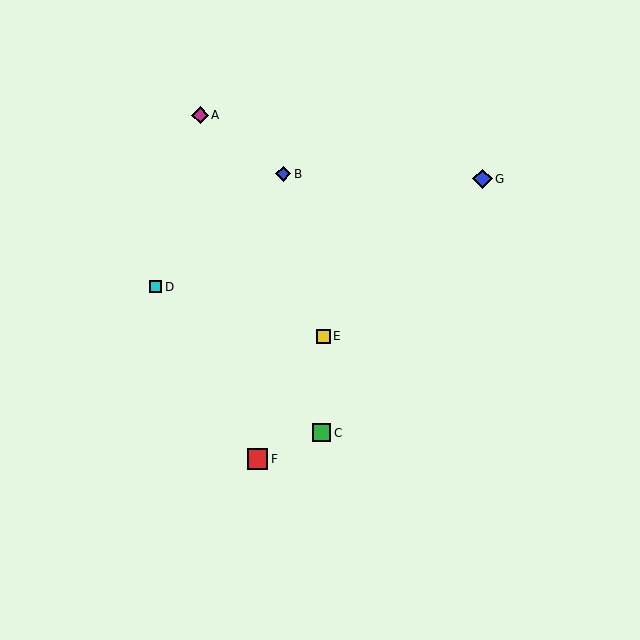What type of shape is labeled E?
Shape E is a yellow square.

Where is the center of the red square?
The center of the red square is at (258, 459).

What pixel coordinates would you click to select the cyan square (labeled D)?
Click at (156, 287) to select the cyan square D.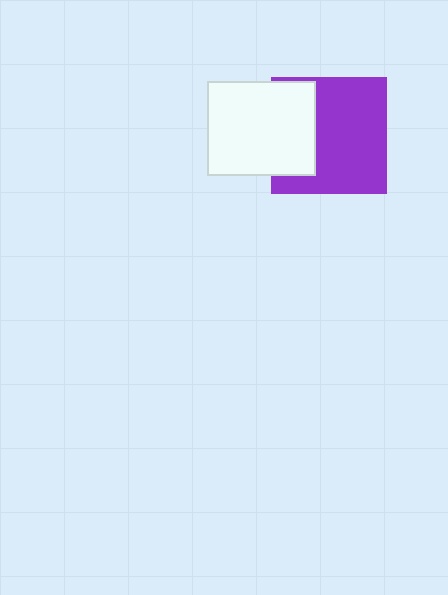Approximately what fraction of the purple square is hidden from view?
Roughly 31% of the purple square is hidden behind the white rectangle.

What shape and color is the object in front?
The object in front is a white rectangle.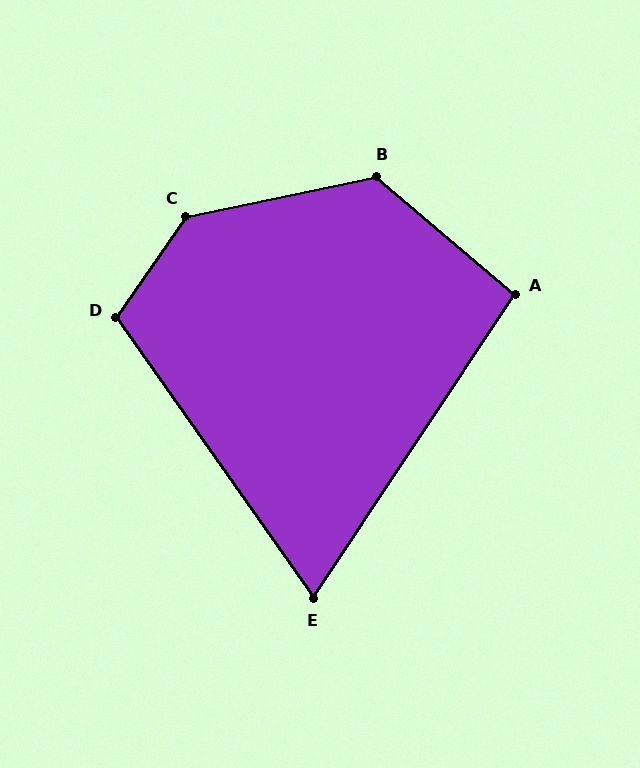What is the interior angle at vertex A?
Approximately 97 degrees (obtuse).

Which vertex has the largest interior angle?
C, at approximately 136 degrees.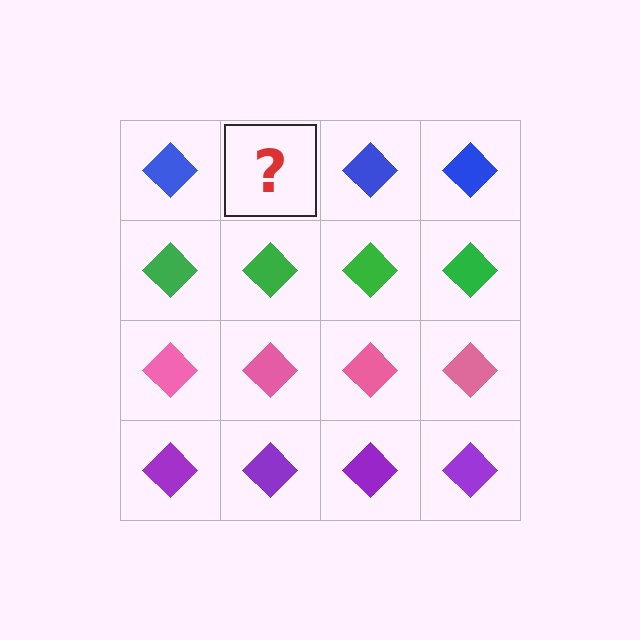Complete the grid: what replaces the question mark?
The question mark should be replaced with a blue diamond.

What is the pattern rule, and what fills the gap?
The rule is that each row has a consistent color. The gap should be filled with a blue diamond.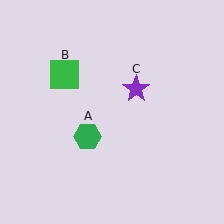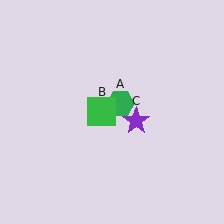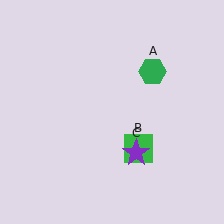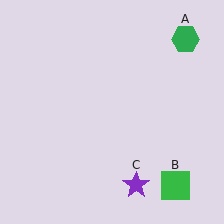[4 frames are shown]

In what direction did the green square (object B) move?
The green square (object B) moved down and to the right.